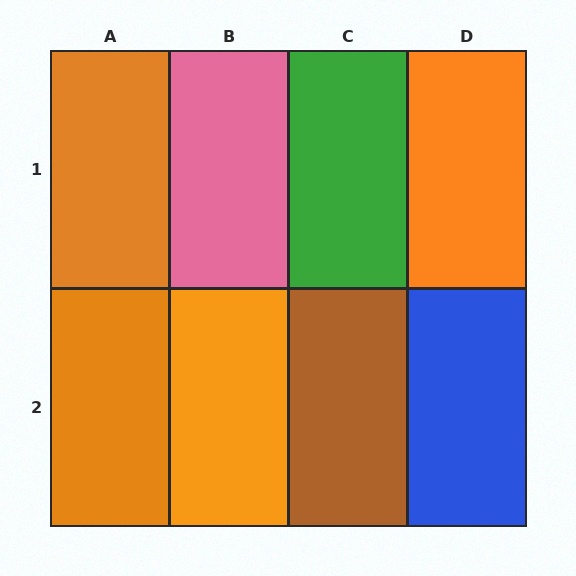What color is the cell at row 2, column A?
Orange.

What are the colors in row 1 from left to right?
Orange, pink, green, orange.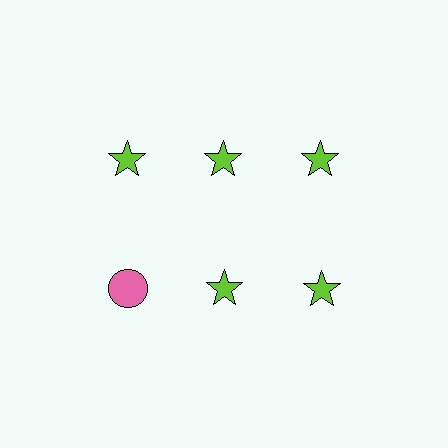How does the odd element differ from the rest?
It differs in both color (pink instead of lime) and shape (circle instead of star).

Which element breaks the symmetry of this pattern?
The pink circle in the second row, leftmost column breaks the symmetry. All other shapes are lime stars.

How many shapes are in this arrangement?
There are 6 shapes arranged in a grid pattern.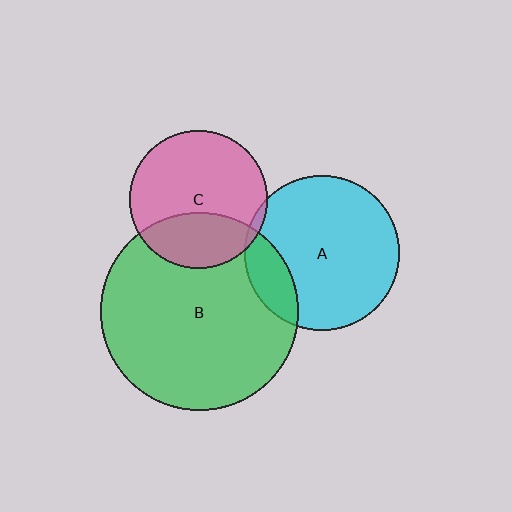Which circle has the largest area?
Circle B (green).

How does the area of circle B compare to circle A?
Approximately 1.6 times.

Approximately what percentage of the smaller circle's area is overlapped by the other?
Approximately 5%.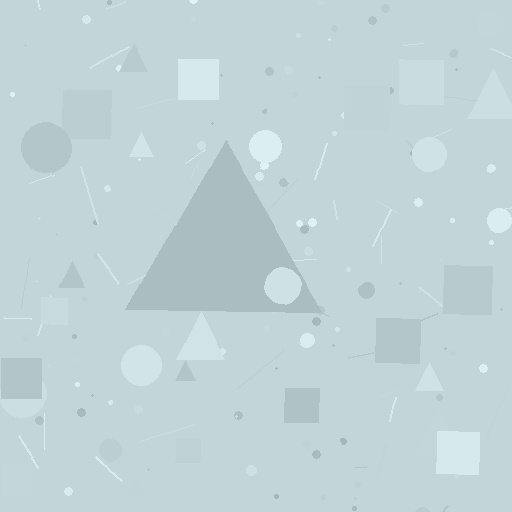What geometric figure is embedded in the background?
A triangle is embedded in the background.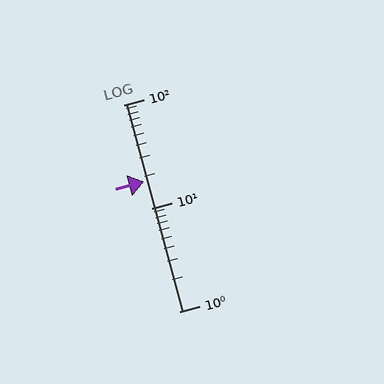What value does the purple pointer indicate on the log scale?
The pointer indicates approximately 18.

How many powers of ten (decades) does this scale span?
The scale spans 2 decades, from 1 to 100.